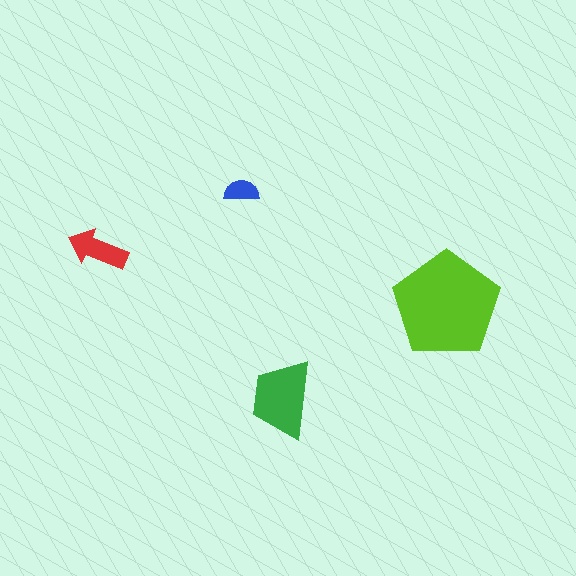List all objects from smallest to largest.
The blue semicircle, the red arrow, the green trapezoid, the lime pentagon.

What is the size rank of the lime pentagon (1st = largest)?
1st.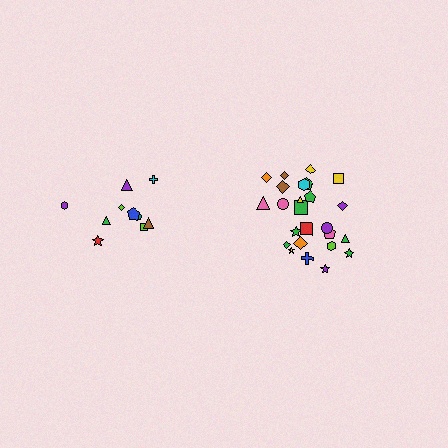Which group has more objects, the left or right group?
The right group.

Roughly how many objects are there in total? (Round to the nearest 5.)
Roughly 35 objects in total.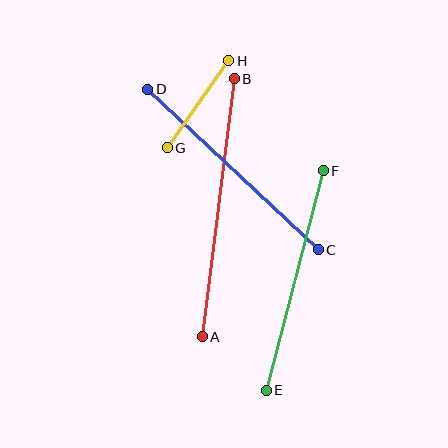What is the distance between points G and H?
The distance is approximately 106 pixels.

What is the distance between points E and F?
The distance is approximately 227 pixels.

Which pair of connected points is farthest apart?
Points A and B are farthest apart.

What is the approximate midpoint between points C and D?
The midpoint is at approximately (233, 170) pixels.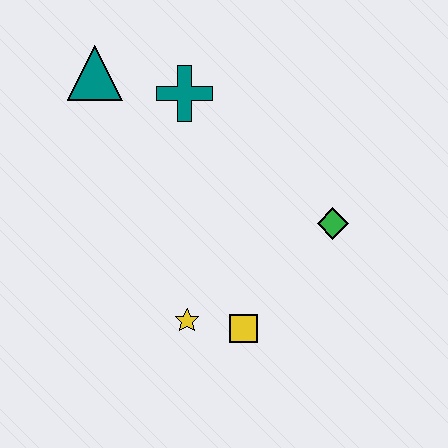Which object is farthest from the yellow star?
The teal triangle is farthest from the yellow star.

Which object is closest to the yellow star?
The yellow square is closest to the yellow star.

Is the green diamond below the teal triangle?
Yes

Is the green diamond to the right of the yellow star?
Yes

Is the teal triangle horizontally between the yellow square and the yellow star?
No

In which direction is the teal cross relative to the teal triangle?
The teal cross is to the right of the teal triangle.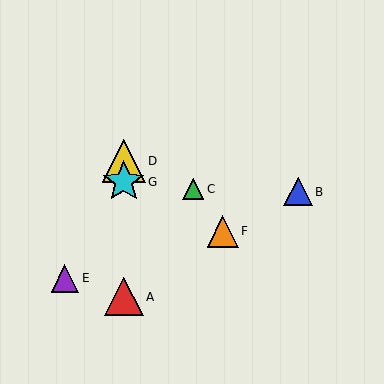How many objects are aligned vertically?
3 objects (A, D, G) are aligned vertically.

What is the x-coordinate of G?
Object G is at x≈124.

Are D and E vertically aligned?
No, D is at x≈124 and E is at x≈65.